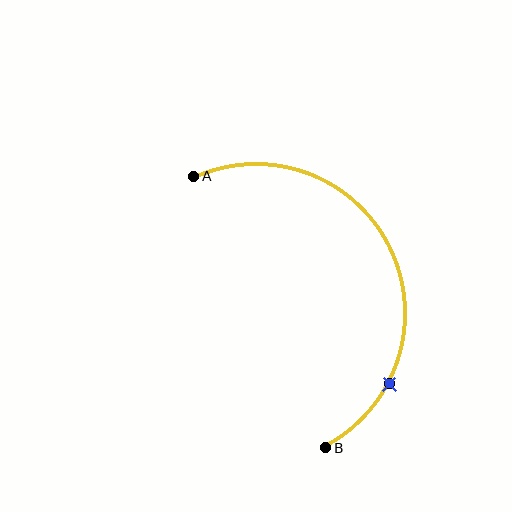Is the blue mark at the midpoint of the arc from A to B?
No. The blue mark lies on the arc but is closer to endpoint B. The arc midpoint would be at the point on the curve equidistant along the arc from both A and B.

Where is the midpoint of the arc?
The arc midpoint is the point on the curve farthest from the straight line joining A and B. It sits to the right of that line.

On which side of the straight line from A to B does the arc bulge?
The arc bulges to the right of the straight line connecting A and B.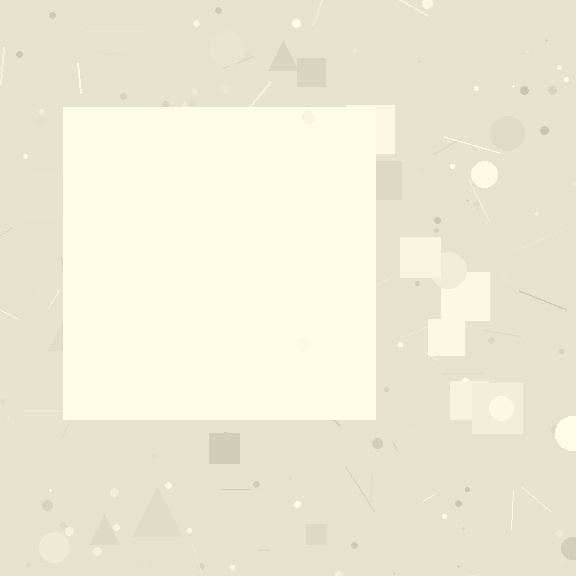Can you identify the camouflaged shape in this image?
The camouflaged shape is a square.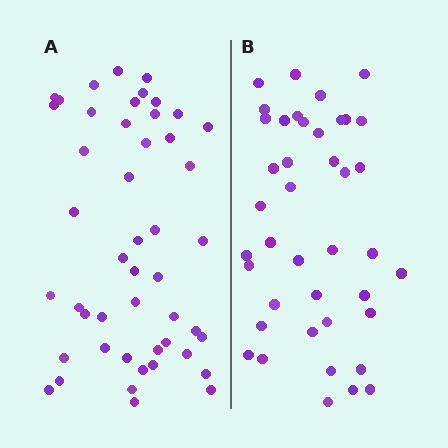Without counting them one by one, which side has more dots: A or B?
Region A (the left region) has more dots.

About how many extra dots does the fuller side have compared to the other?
Region A has roughly 8 or so more dots than region B.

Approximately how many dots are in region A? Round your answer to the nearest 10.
About 50 dots. (The exact count is 48, which rounds to 50.)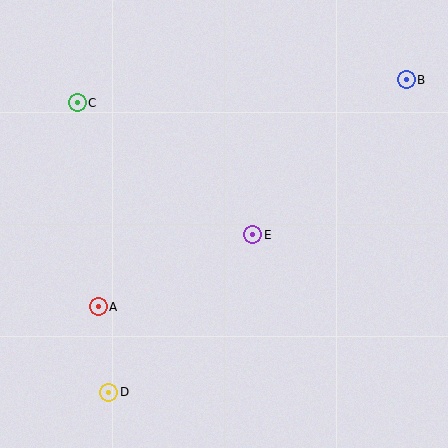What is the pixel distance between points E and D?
The distance between E and D is 214 pixels.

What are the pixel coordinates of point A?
Point A is at (98, 307).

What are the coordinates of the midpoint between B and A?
The midpoint between B and A is at (252, 193).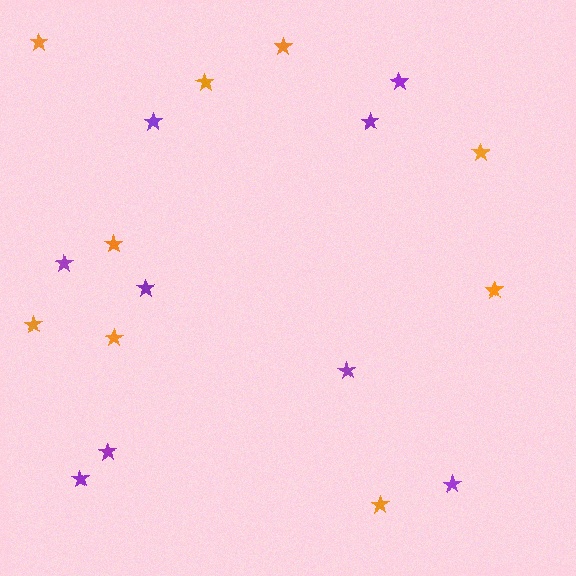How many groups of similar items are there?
There are 2 groups: one group of purple stars (9) and one group of orange stars (9).